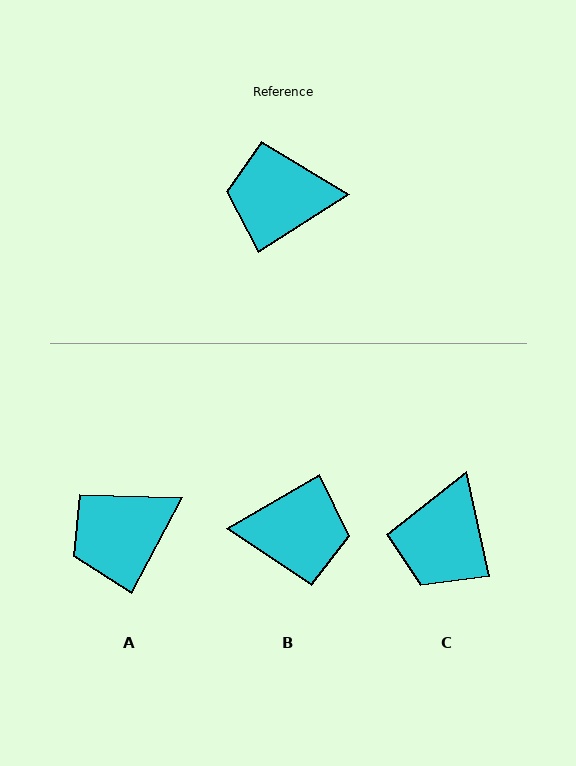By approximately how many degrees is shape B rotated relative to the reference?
Approximately 178 degrees counter-clockwise.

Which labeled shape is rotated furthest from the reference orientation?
B, about 178 degrees away.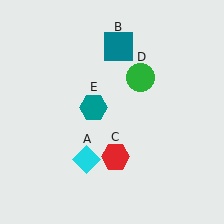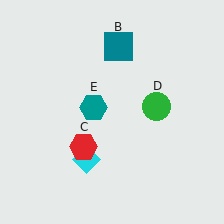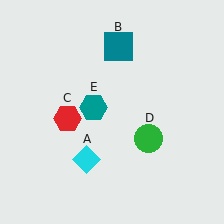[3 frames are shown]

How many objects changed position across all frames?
2 objects changed position: red hexagon (object C), green circle (object D).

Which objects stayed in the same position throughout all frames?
Cyan diamond (object A) and teal square (object B) and teal hexagon (object E) remained stationary.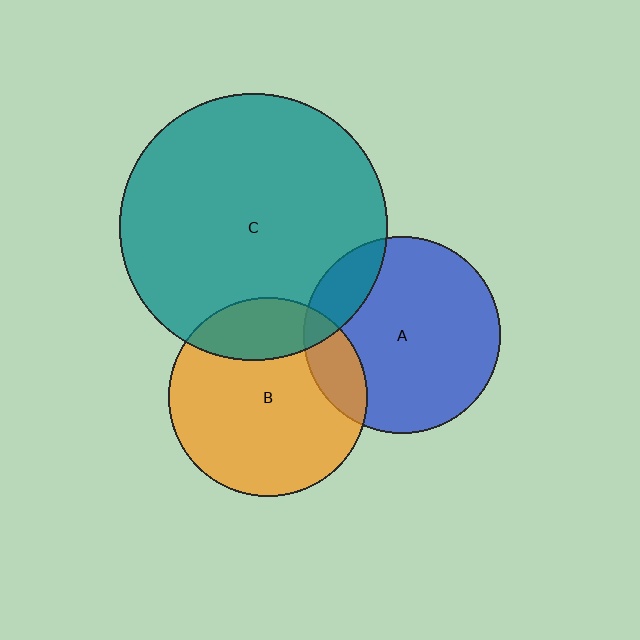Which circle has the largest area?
Circle C (teal).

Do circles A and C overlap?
Yes.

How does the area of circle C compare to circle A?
Approximately 1.8 times.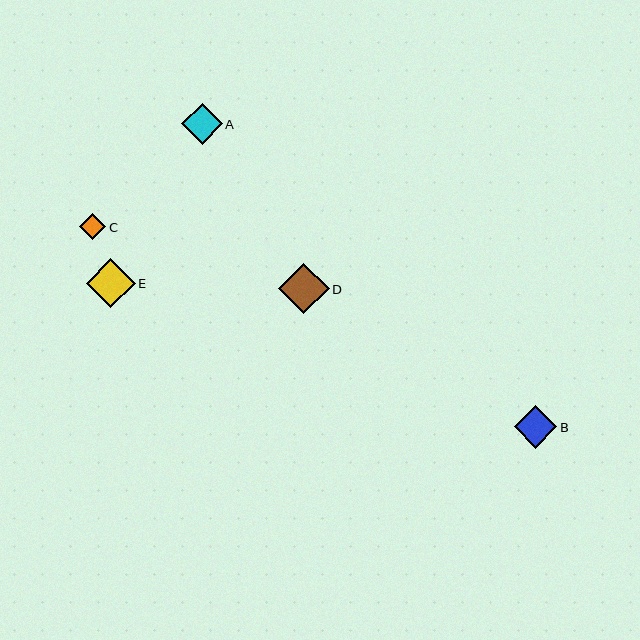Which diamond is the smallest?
Diamond C is the smallest with a size of approximately 26 pixels.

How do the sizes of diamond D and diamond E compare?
Diamond D and diamond E are approximately the same size.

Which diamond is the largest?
Diamond D is the largest with a size of approximately 50 pixels.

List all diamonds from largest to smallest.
From largest to smallest: D, E, B, A, C.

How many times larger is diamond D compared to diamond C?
Diamond D is approximately 1.9 times the size of diamond C.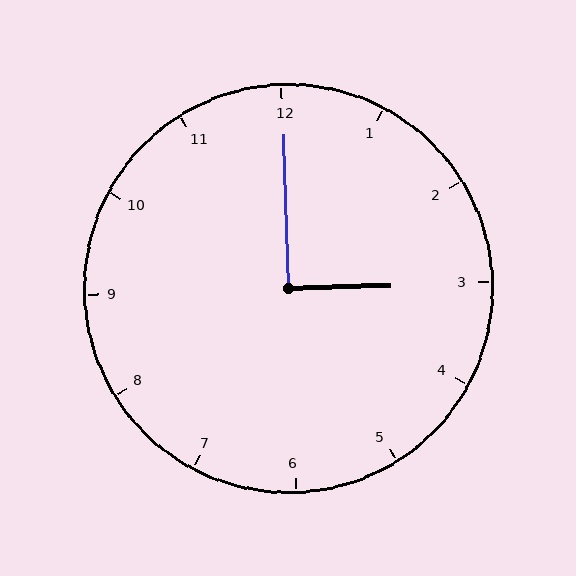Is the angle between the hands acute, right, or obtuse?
It is right.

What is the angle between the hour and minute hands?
Approximately 90 degrees.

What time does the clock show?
3:00.